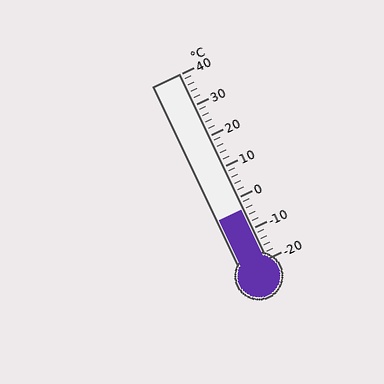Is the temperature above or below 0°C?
The temperature is below 0°C.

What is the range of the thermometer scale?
The thermometer scale ranges from -20°C to 40°C.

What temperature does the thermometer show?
The thermometer shows approximately -4°C.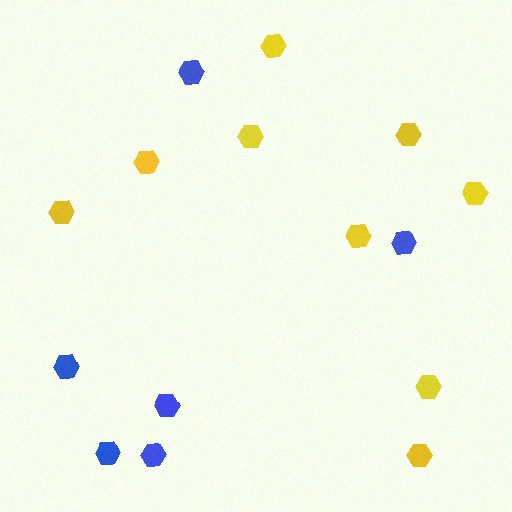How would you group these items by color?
There are 2 groups: one group of blue hexagons (6) and one group of yellow hexagons (9).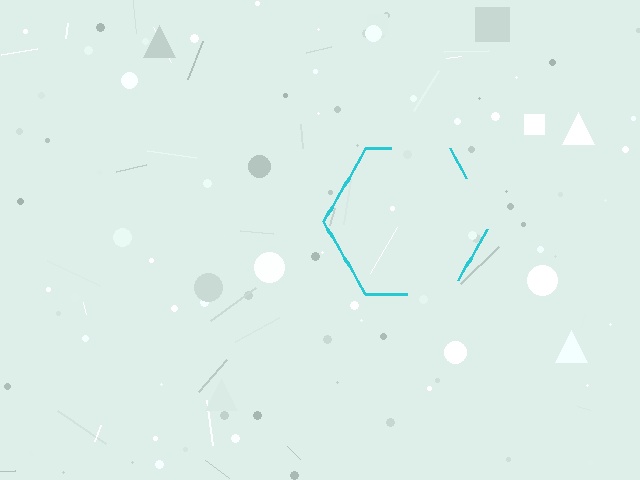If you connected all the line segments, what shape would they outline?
They would outline a hexagon.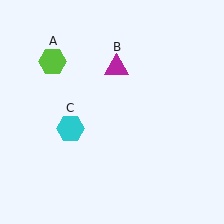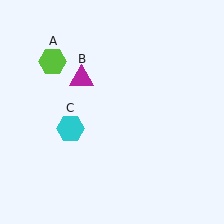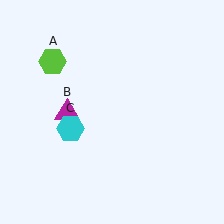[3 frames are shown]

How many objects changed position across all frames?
1 object changed position: magenta triangle (object B).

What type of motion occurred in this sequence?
The magenta triangle (object B) rotated counterclockwise around the center of the scene.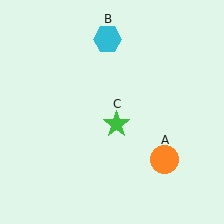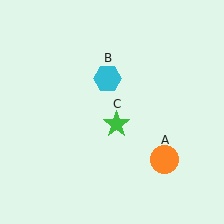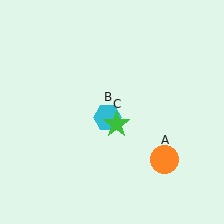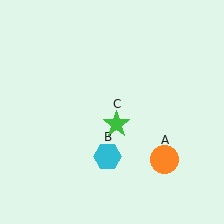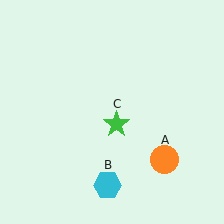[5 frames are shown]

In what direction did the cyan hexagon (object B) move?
The cyan hexagon (object B) moved down.